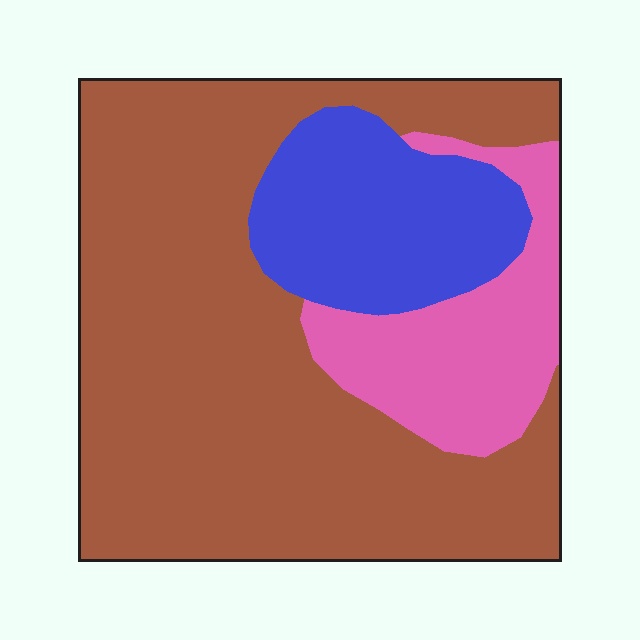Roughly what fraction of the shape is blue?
Blue covers roughly 20% of the shape.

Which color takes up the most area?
Brown, at roughly 65%.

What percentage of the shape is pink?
Pink takes up less than a quarter of the shape.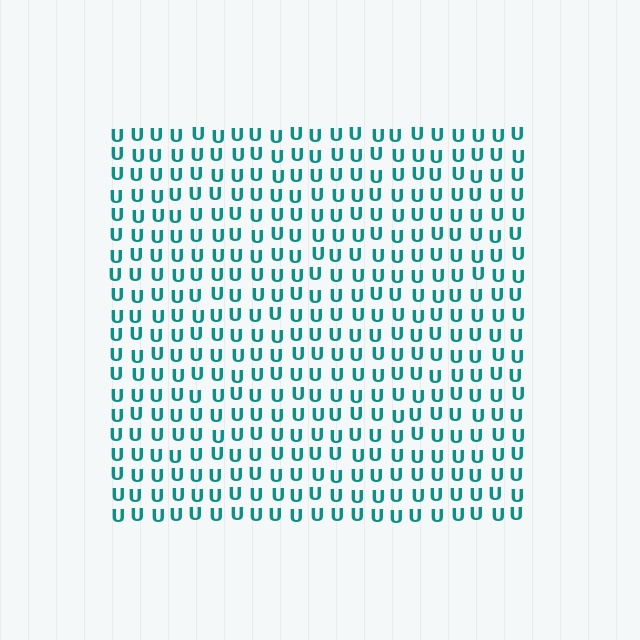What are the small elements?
The small elements are letter U's.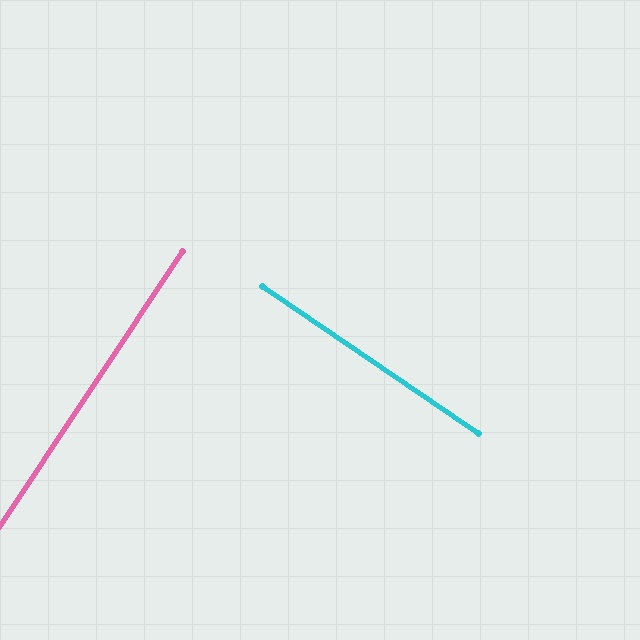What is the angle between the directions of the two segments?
Approximately 89 degrees.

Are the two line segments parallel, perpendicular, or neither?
Perpendicular — they meet at approximately 89°.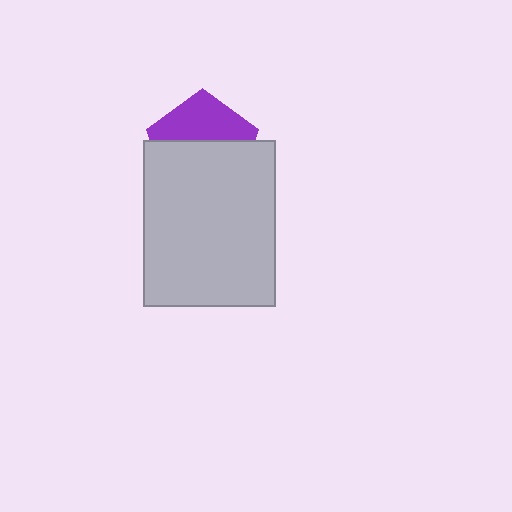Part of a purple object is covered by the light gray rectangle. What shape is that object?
It is a pentagon.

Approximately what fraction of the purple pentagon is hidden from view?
Roughly 59% of the purple pentagon is hidden behind the light gray rectangle.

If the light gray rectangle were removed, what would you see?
You would see the complete purple pentagon.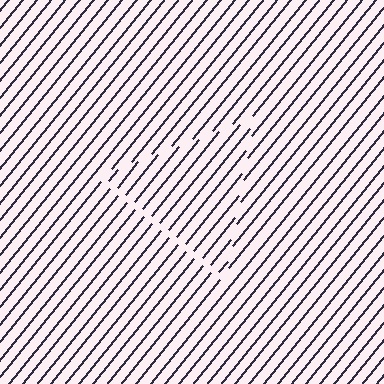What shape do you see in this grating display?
An illusory triangle. The interior of the shape contains the same grating, shifted by half a period — the contour is defined by the phase discontinuity where line-ends from the inner and outer gratings abut.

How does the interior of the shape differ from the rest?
The interior of the shape contains the same grating, shifted by half a period — the contour is defined by the phase discontinuity where line-ends from the inner and outer gratings abut.